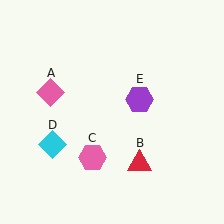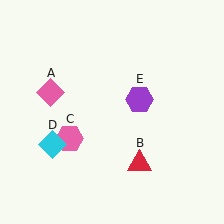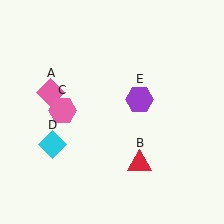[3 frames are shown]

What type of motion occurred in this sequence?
The pink hexagon (object C) rotated clockwise around the center of the scene.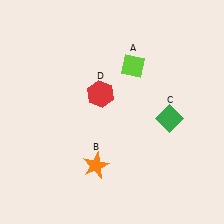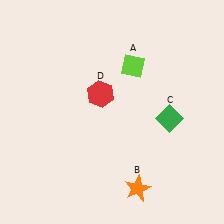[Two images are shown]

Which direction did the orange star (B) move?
The orange star (B) moved right.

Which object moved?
The orange star (B) moved right.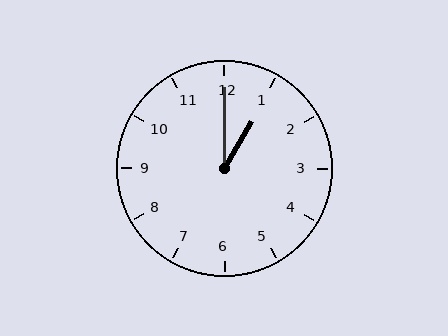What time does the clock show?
1:00.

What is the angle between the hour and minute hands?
Approximately 30 degrees.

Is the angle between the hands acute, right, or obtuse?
It is acute.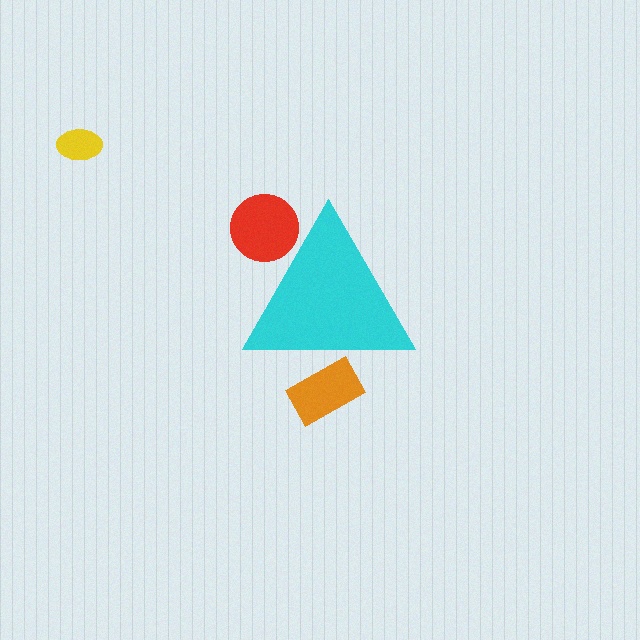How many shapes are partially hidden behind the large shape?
2 shapes are partially hidden.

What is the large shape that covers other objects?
A cyan triangle.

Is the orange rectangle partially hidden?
Yes, the orange rectangle is partially hidden behind the cyan triangle.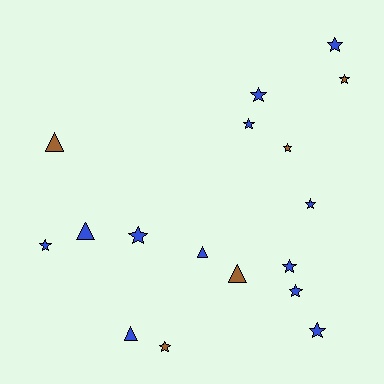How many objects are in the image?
There are 17 objects.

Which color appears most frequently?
Blue, with 12 objects.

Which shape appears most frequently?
Star, with 12 objects.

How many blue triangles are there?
There are 3 blue triangles.